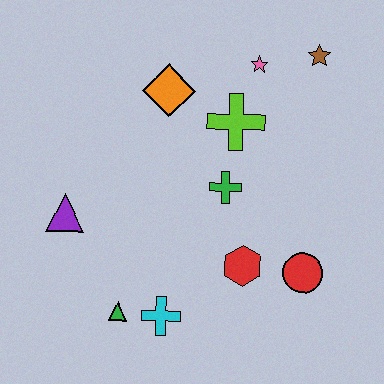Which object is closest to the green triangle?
The cyan cross is closest to the green triangle.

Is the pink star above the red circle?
Yes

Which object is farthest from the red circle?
The purple triangle is farthest from the red circle.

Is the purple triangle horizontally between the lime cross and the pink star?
No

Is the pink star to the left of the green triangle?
No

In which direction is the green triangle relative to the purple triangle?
The green triangle is below the purple triangle.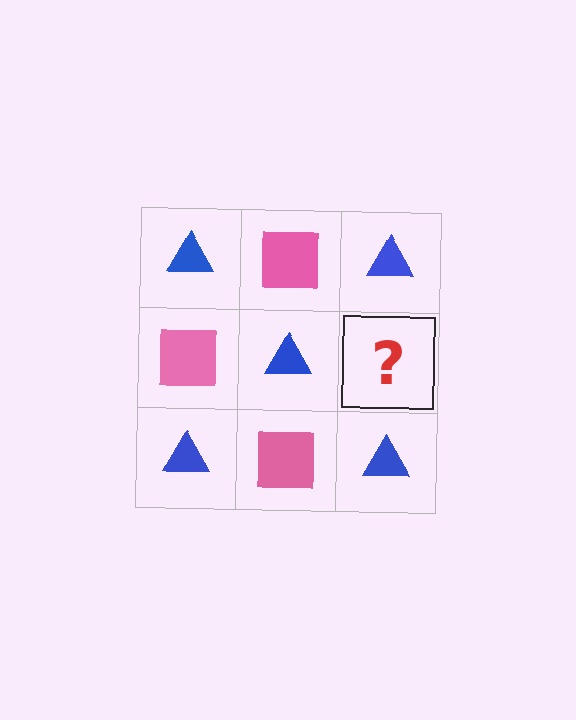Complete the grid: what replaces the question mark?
The question mark should be replaced with a pink square.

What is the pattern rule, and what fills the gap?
The rule is that it alternates blue triangle and pink square in a checkerboard pattern. The gap should be filled with a pink square.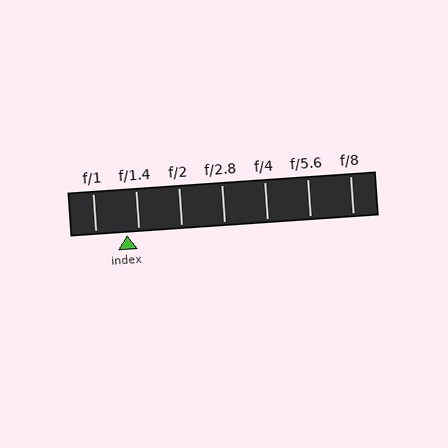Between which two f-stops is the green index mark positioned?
The index mark is between f/1 and f/1.4.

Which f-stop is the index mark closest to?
The index mark is closest to f/1.4.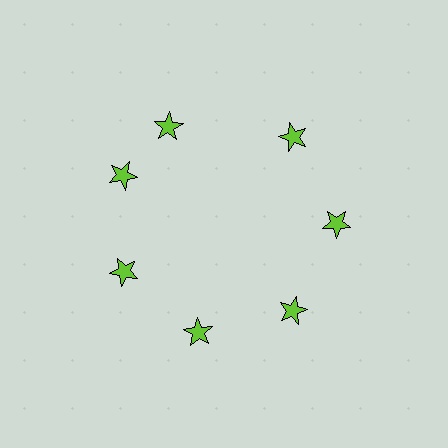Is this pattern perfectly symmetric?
No. The 7 lime stars are arranged in a ring, but one element near the 12 o'clock position is rotated out of alignment along the ring, breaking the 7-fold rotational symmetry.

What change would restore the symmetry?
The symmetry would be restored by rotating it back into even spacing with its neighbors so that all 7 stars sit at equal angles and equal distance from the center.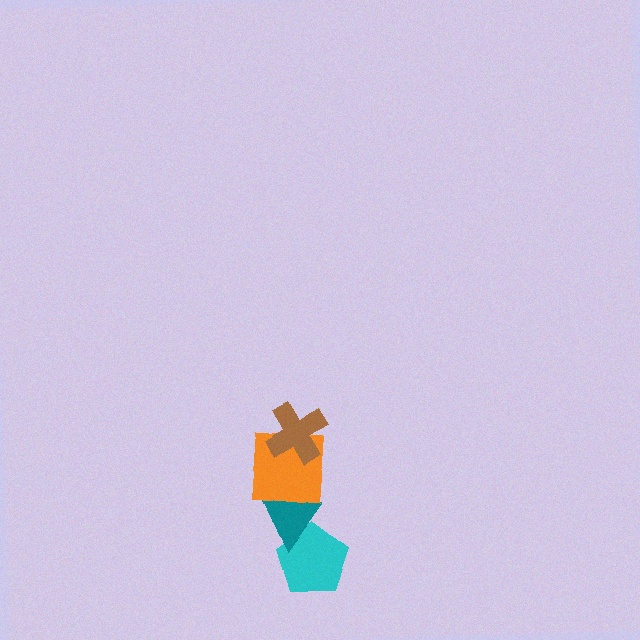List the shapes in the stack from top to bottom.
From top to bottom: the brown cross, the orange square, the teal triangle, the cyan pentagon.